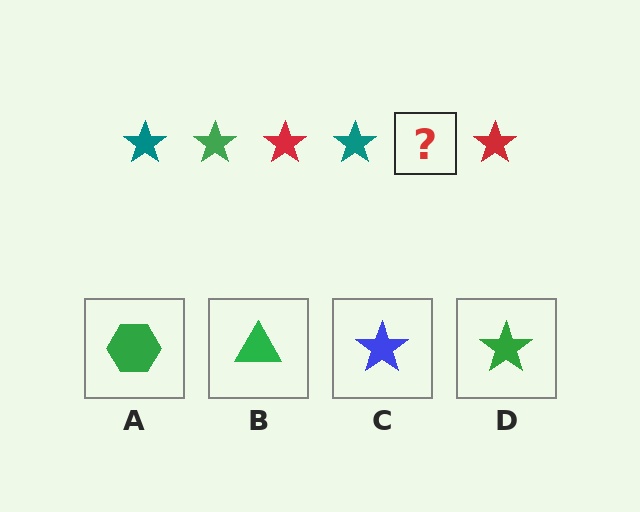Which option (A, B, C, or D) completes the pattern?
D.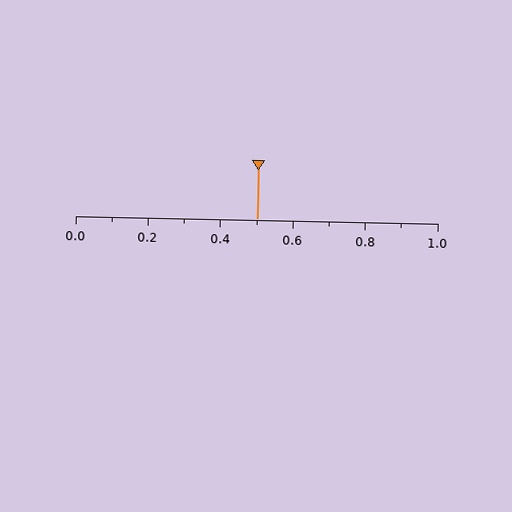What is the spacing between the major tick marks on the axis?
The major ticks are spaced 0.2 apart.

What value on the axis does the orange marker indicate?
The marker indicates approximately 0.5.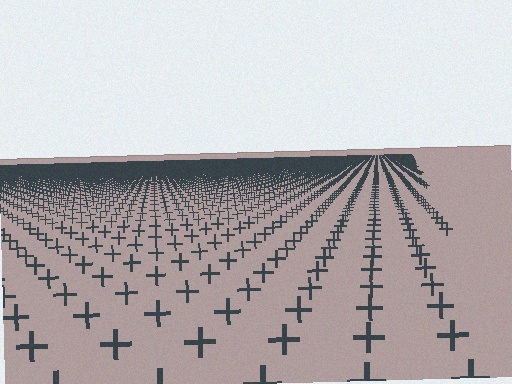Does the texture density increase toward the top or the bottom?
Density increases toward the top.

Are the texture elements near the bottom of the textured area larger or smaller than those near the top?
Larger. Near the bottom, elements are closer to the viewer and appear at a bigger on-screen size.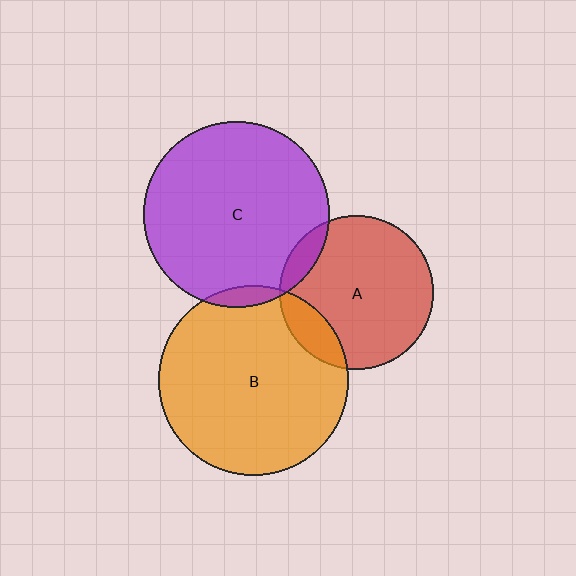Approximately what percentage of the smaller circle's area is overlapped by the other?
Approximately 5%.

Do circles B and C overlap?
Yes.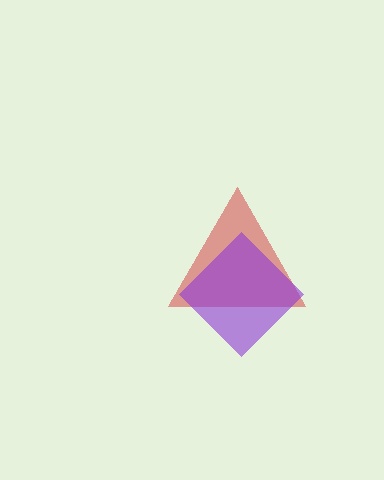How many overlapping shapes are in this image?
There are 2 overlapping shapes in the image.